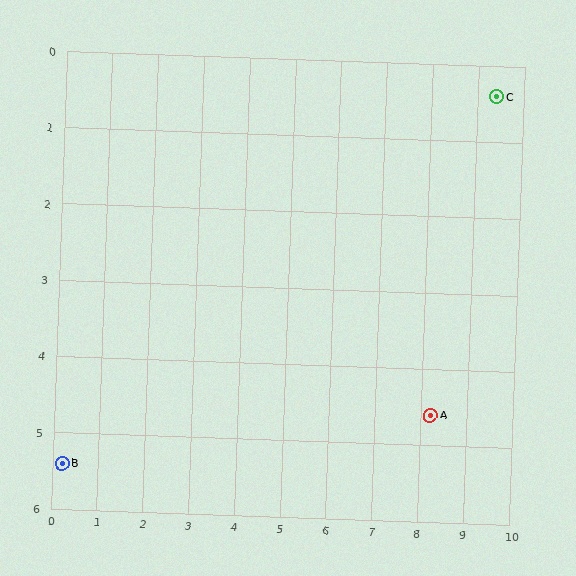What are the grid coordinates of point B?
Point B is at approximately (0.2, 5.4).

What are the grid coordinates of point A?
Point A is at approximately (8.2, 4.6).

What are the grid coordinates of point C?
Point C is at approximately (9.4, 0.4).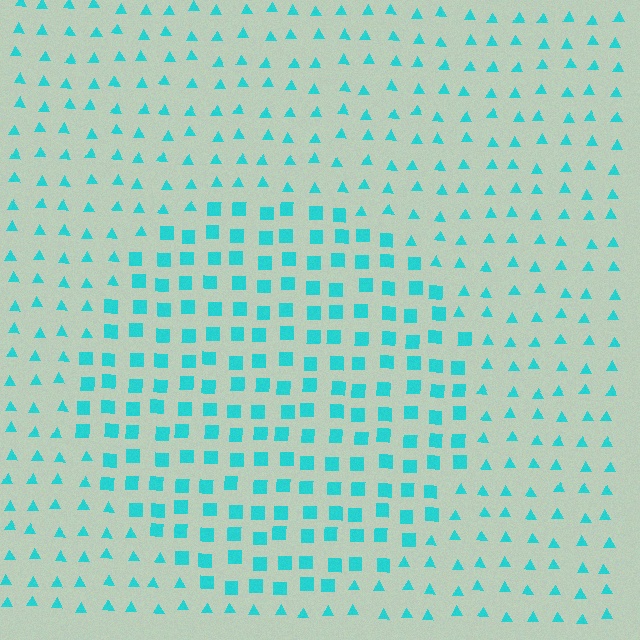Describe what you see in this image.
The image is filled with small cyan elements arranged in a uniform grid. A circle-shaped region contains squares, while the surrounding area contains triangles. The boundary is defined purely by the change in element shape.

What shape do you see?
I see a circle.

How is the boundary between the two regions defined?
The boundary is defined by a change in element shape: squares inside vs. triangles outside. All elements share the same color and spacing.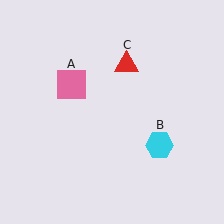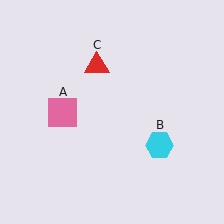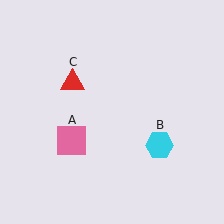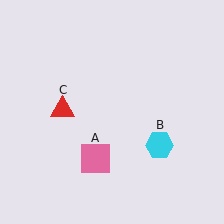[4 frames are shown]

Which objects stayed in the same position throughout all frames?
Cyan hexagon (object B) remained stationary.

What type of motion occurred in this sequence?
The pink square (object A), red triangle (object C) rotated counterclockwise around the center of the scene.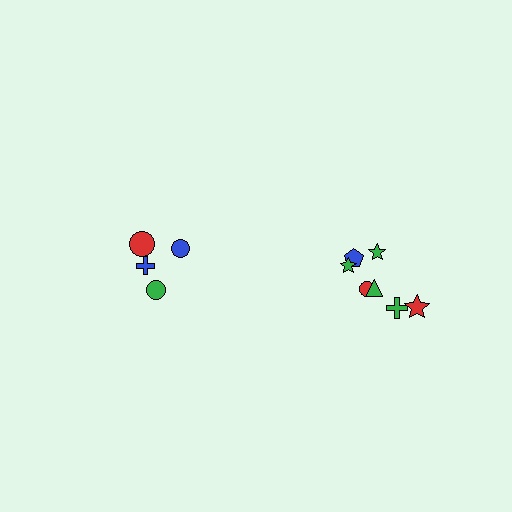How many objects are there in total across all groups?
There are 11 objects.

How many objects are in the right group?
There are 7 objects.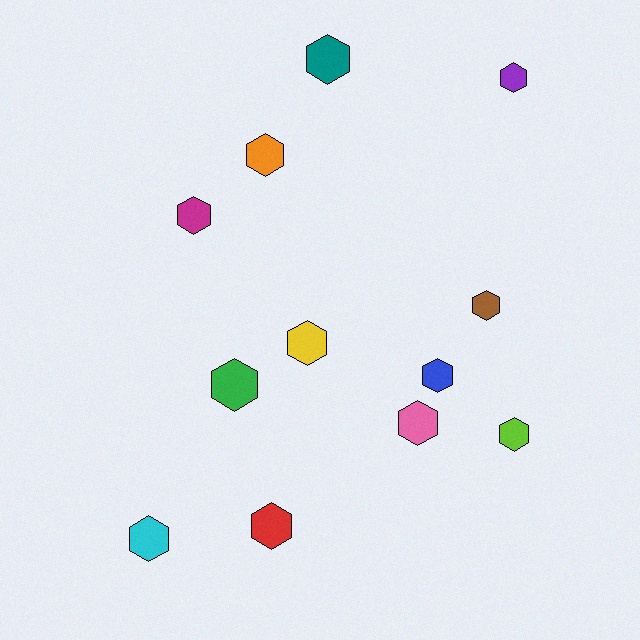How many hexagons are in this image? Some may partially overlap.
There are 12 hexagons.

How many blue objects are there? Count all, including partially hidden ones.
There is 1 blue object.